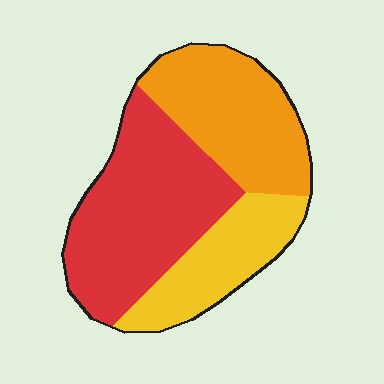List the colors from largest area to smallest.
From largest to smallest: red, orange, yellow.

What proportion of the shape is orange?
Orange covers roughly 30% of the shape.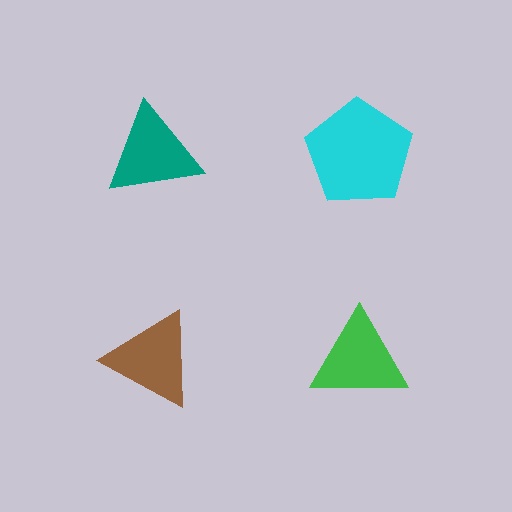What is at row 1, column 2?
A cyan pentagon.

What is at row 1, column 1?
A teal triangle.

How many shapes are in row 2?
2 shapes.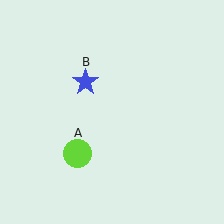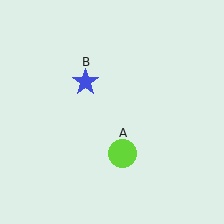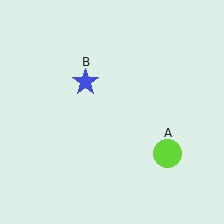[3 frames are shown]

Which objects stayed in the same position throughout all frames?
Blue star (object B) remained stationary.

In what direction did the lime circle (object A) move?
The lime circle (object A) moved right.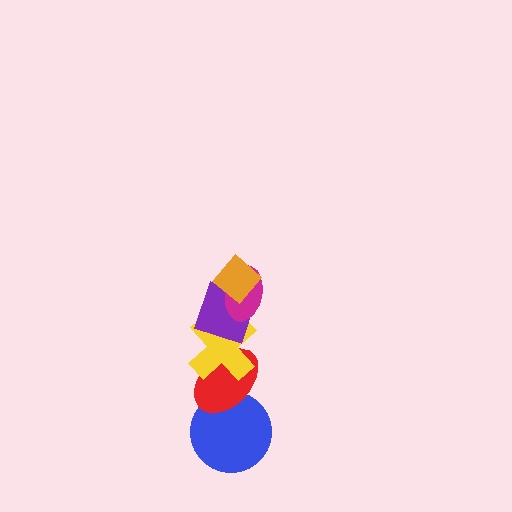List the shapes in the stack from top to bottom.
From top to bottom: the orange diamond, the magenta ellipse, the purple diamond, the yellow cross, the red ellipse, the blue circle.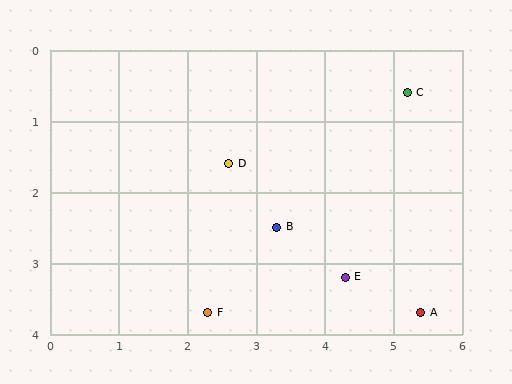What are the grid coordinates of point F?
Point F is at approximately (2.3, 3.7).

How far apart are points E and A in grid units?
Points E and A are about 1.2 grid units apart.